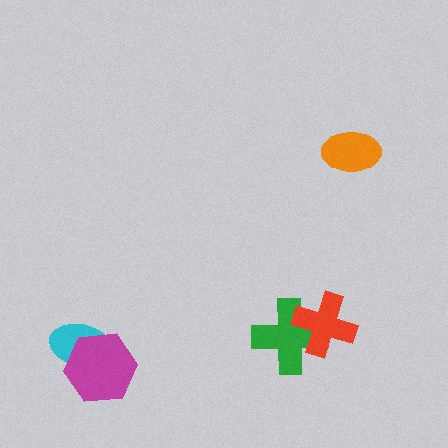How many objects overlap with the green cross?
1 object overlaps with the green cross.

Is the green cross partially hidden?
Yes, it is partially covered by another shape.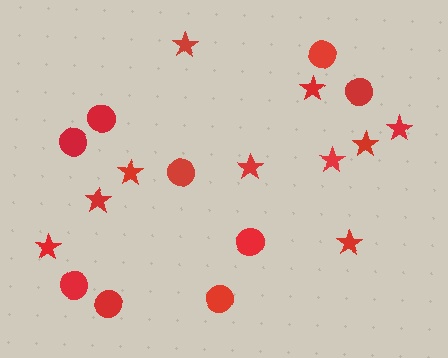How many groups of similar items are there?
There are 2 groups: one group of circles (9) and one group of stars (10).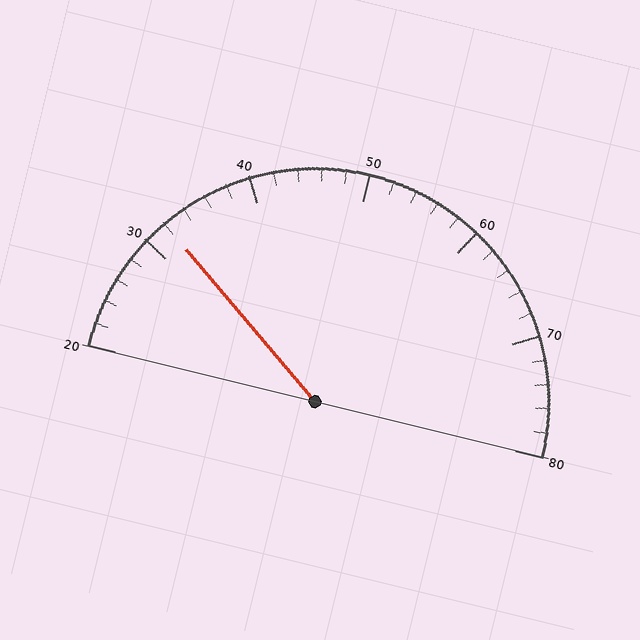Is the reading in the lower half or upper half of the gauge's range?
The reading is in the lower half of the range (20 to 80).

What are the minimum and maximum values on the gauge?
The gauge ranges from 20 to 80.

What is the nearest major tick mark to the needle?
The nearest major tick mark is 30.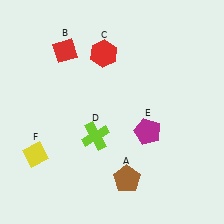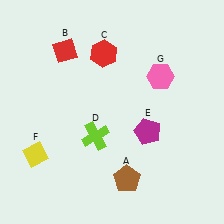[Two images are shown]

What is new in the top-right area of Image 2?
A pink hexagon (G) was added in the top-right area of Image 2.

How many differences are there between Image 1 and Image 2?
There is 1 difference between the two images.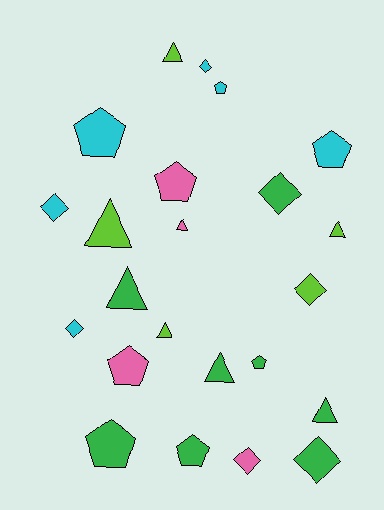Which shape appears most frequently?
Pentagon, with 8 objects.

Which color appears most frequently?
Green, with 8 objects.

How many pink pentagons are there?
There are 2 pink pentagons.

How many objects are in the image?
There are 23 objects.